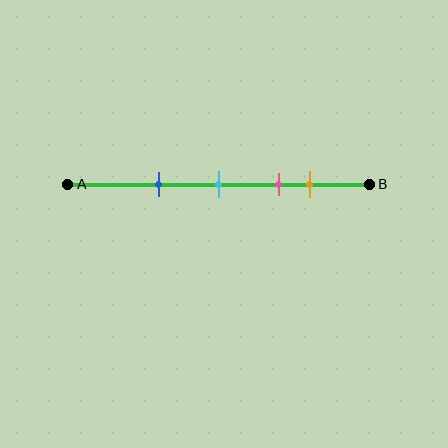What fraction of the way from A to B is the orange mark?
The orange mark is approximately 80% (0.8) of the way from A to B.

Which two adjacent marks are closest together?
The pink and orange marks are the closest adjacent pair.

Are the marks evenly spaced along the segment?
No, the marks are not evenly spaced.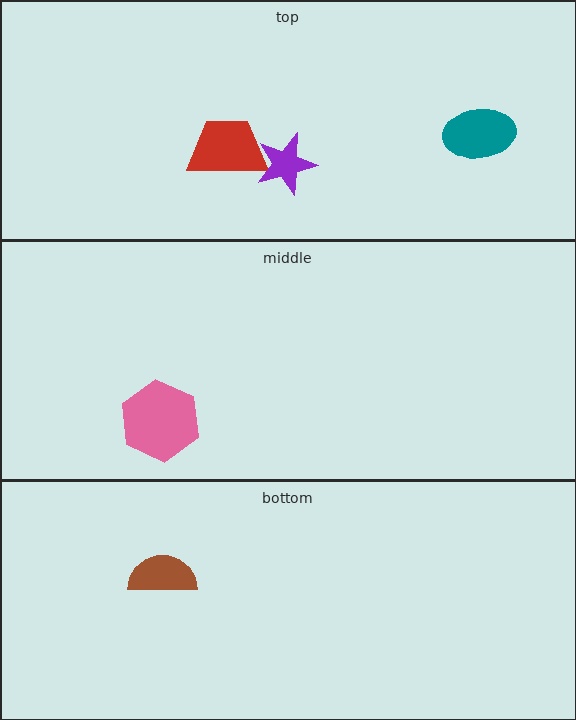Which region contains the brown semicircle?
The bottom region.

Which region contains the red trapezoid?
The top region.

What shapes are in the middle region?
The pink hexagon.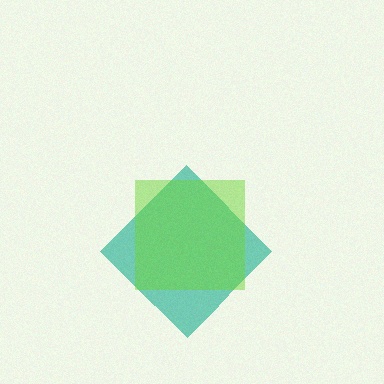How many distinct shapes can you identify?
There are 2 distinct shapes: a teal diamond, a lime square.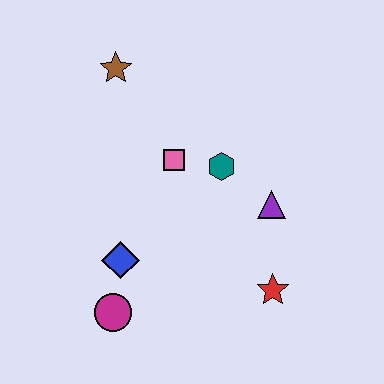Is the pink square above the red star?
Yes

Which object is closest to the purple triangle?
The teal hexagon is closest to the purple triangle.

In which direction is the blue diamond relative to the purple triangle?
The blue diamond is to the left of the purple triangle.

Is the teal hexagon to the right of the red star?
No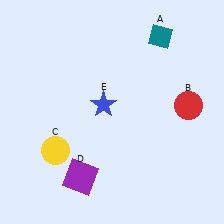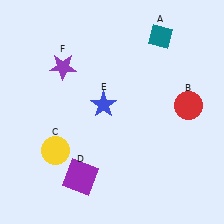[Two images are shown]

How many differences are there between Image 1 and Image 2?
There is 1 difference between the two images.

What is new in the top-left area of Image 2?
A purple star (F) was added in the top-left area of Image 2.